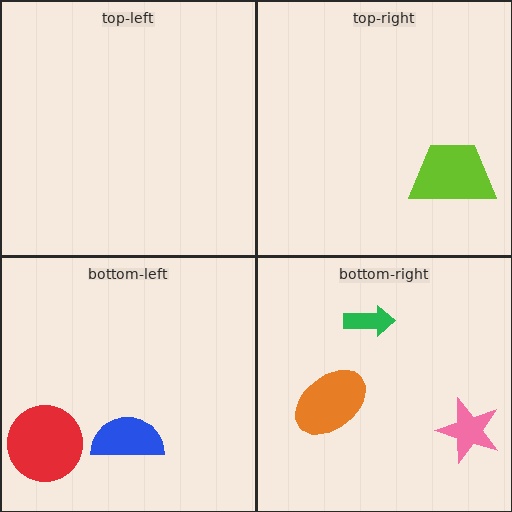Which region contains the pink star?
The bottom-right region.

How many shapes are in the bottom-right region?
3.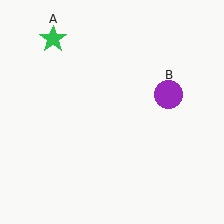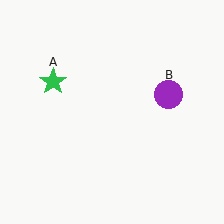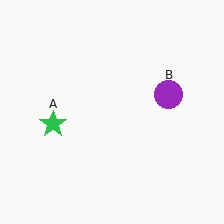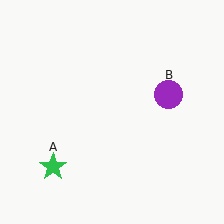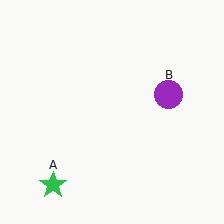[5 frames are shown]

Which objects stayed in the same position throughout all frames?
Purple circle (object B) remained stationary.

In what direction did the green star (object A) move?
The green star (object A) moved down.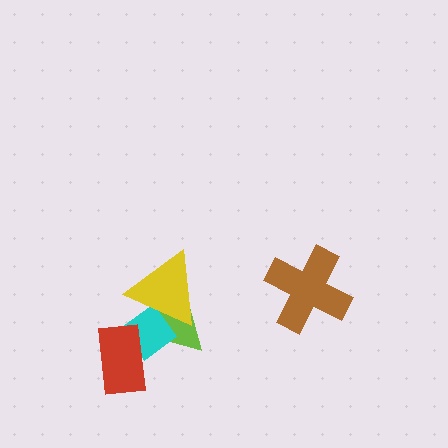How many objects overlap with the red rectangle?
2 objects overlap with the red rectangle.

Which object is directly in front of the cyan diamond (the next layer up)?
The yellow triangle is directly in front of the cyan diamond.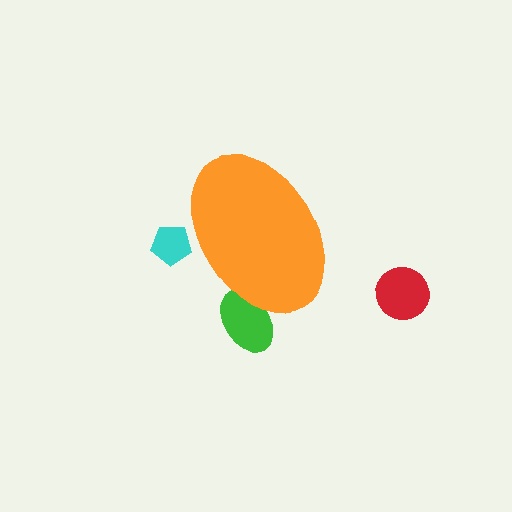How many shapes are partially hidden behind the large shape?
2 shapes are partially hidden.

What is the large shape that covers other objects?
An orange ellipse.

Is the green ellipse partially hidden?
Yes, the green ellipse is partially hidden behind the orange ellipse.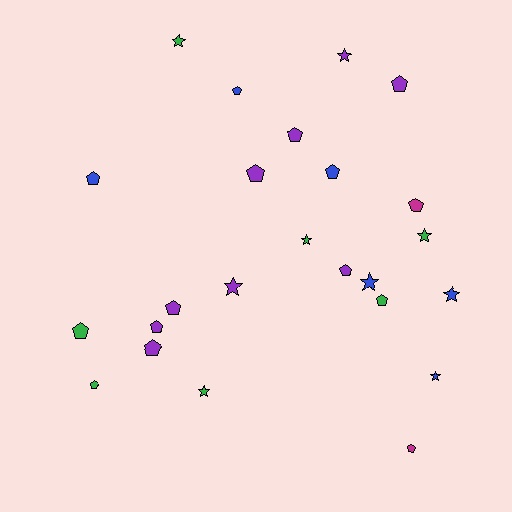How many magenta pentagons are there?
There are 2 magenta pentagons.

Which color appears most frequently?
Purple, with 9 objects.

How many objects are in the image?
There are 24 objects.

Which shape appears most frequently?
Pentagon, with 15 objects.